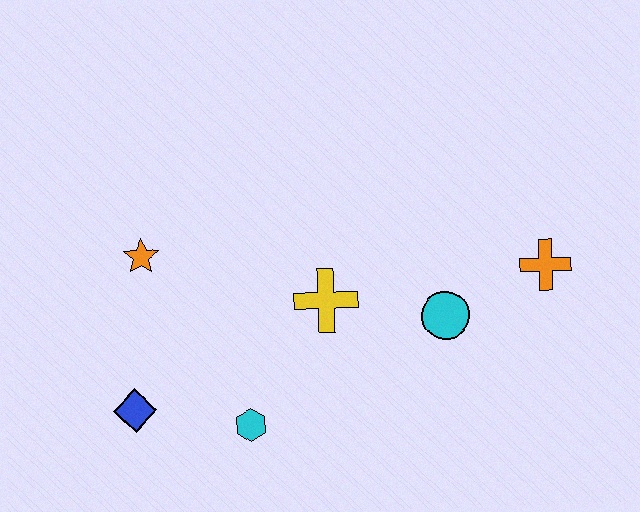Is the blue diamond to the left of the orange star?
Yes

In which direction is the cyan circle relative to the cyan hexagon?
The cyan circle is to the right of the cyan hexagon.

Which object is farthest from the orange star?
The orange cross is farthest from the orange star.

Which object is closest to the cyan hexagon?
The blue diamond is closest to the cyan hexagon.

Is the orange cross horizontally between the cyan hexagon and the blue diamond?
No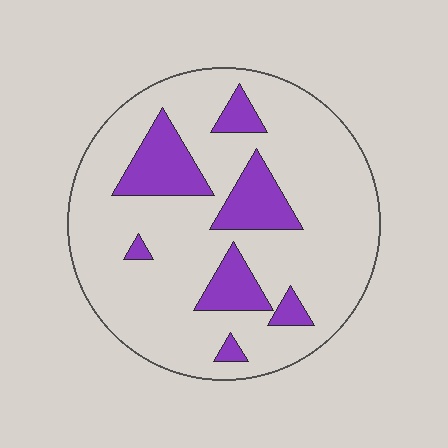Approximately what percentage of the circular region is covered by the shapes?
Approximately 20%.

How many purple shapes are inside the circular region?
7.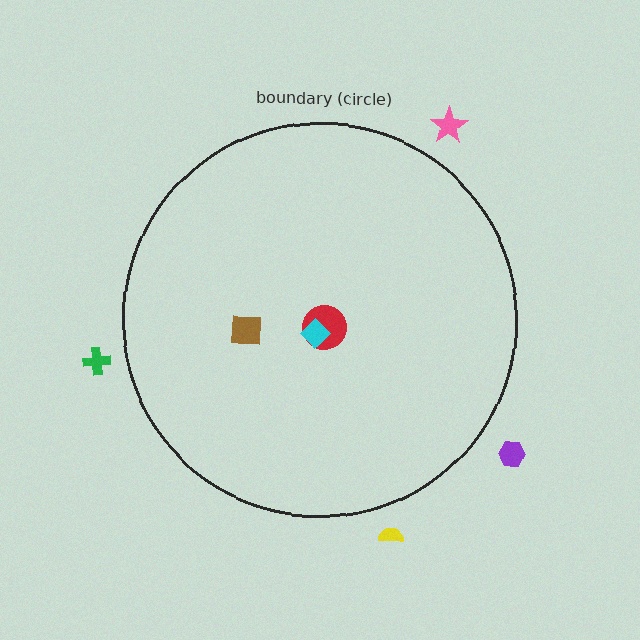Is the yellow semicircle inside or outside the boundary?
Outside.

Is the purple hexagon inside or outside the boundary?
Outside.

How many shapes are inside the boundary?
3 inside, 4 outside.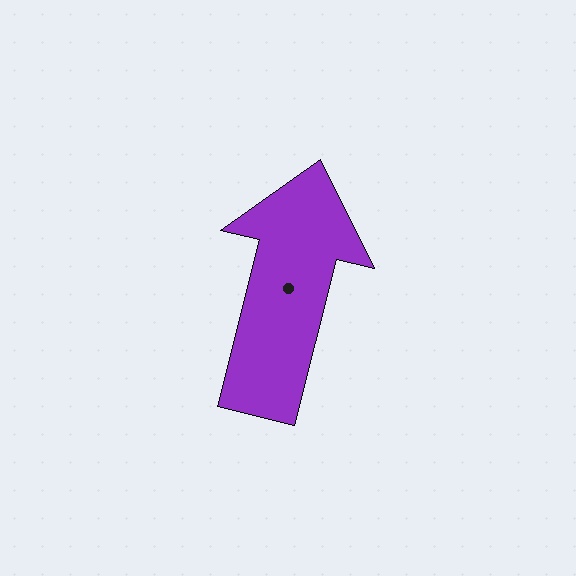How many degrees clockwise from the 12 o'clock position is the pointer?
Approximately 14 degrees.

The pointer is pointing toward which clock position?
Roughly 12 o'clock.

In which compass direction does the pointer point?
North.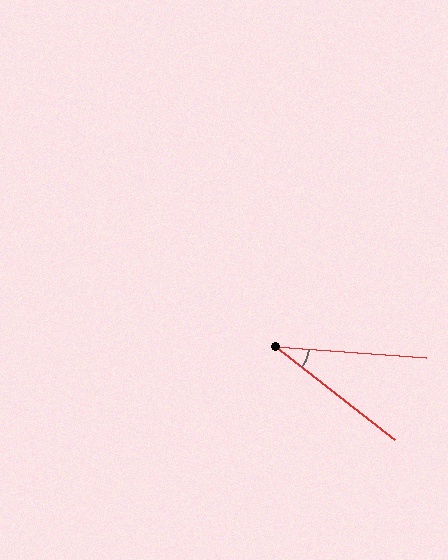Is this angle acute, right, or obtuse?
It is acute.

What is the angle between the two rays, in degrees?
Approximately 34 degrees.